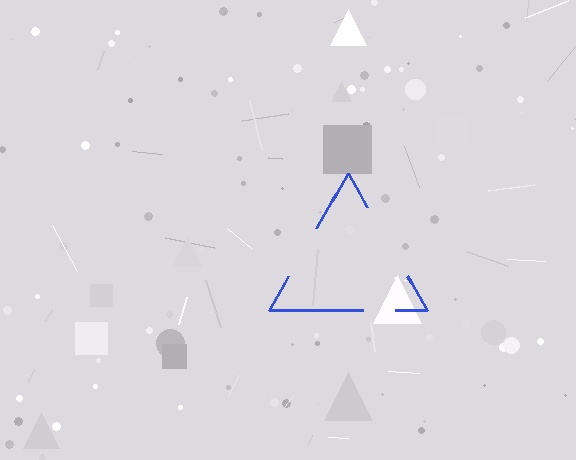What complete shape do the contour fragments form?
The contour fragments form a triangle.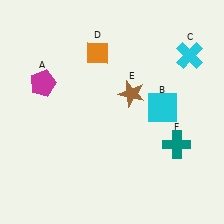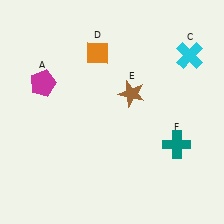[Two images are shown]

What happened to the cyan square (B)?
The cyan square (B) was removed in Image 2. It was in the top-right area of Image 1.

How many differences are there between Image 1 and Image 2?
There is 1 difference between the two images.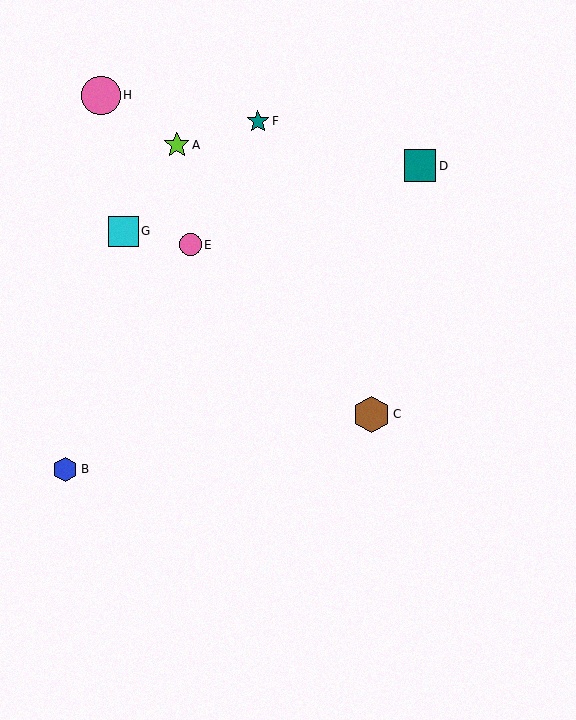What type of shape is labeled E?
Shape E is a pink circle.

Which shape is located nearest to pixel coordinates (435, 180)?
The teal square (labeled D) at (420, 166) is nearest to that location.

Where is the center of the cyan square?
The center of the cyan square is at (123, 231).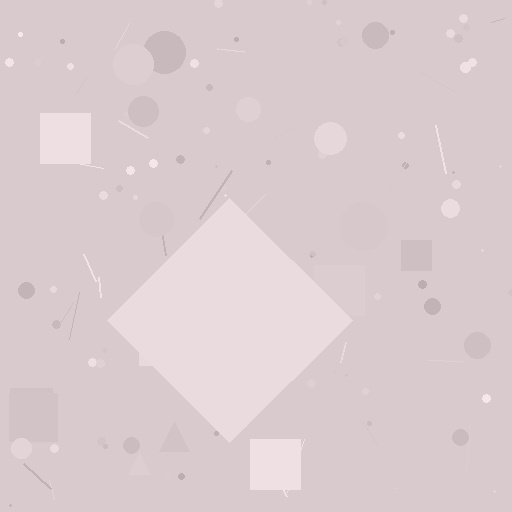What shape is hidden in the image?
A diamond is hidden in the image.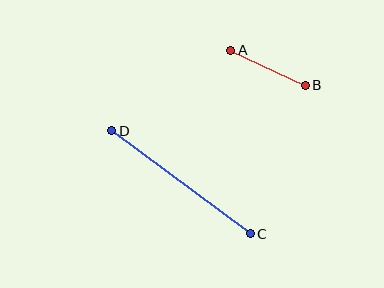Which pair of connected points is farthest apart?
Points C and D are farthest apart.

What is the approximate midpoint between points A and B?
The midpoint is at approximately (268, 68) pixels.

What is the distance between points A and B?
The distance is approximately 82 pixels.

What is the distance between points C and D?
The distance is approximately 172 pixels.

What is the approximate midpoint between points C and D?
The midpoint is at approximately (181, 182) pixels.